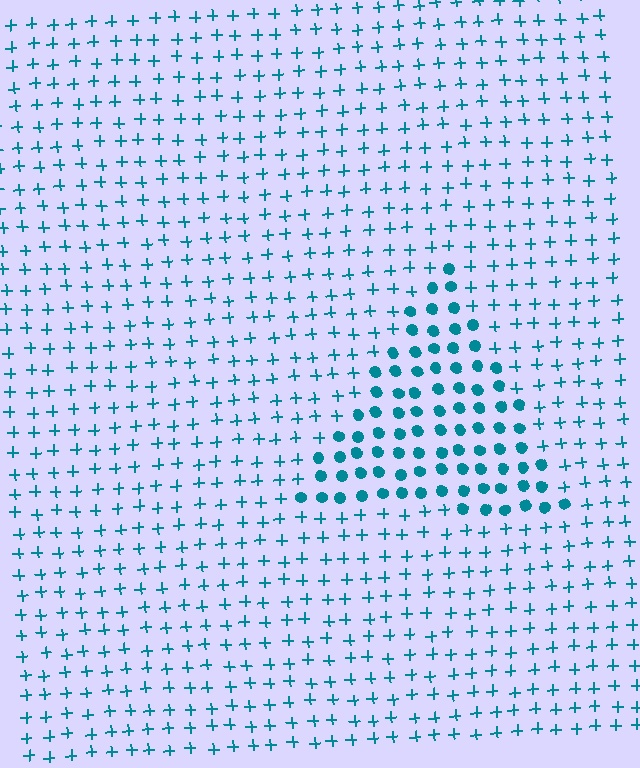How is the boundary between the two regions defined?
The boundary is defined by a change in element shape: circles inside vs. plus signs outside. All elements share the same color and spacing.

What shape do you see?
I see a triangle.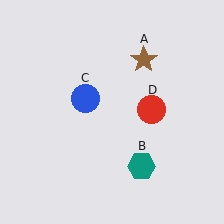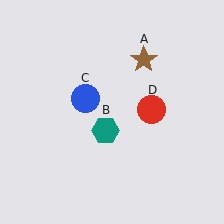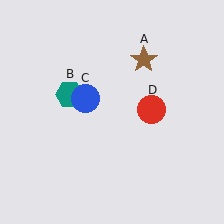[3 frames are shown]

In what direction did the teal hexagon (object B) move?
The teal hexagon (object B) moved up and to the left.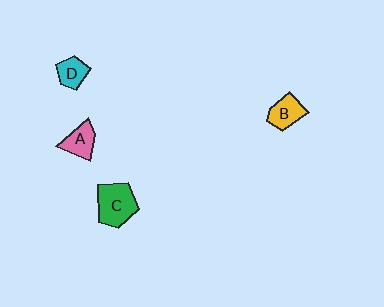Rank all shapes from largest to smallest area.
From largest to smallest: C (green), B (yellow), A (pink), D (cyan).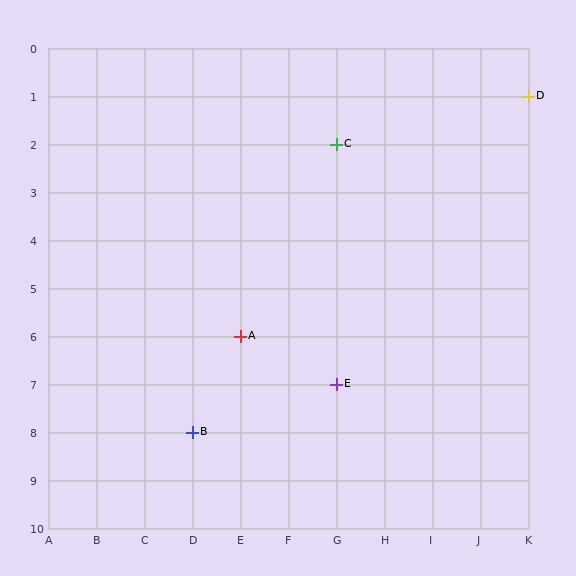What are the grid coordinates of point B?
Point B is at grid coordinates (D, 8).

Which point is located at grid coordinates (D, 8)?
Point B is at (D, 8).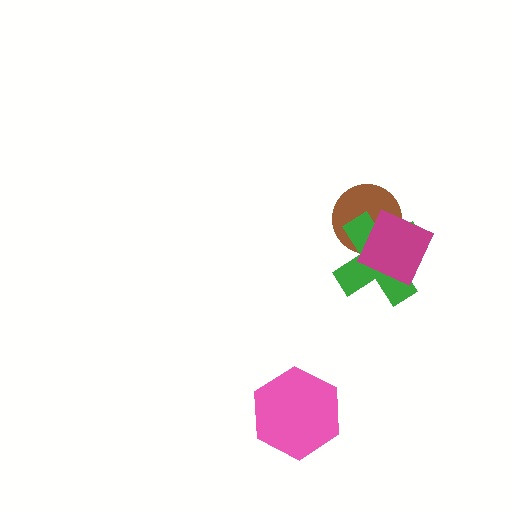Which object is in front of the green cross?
The magenta diamond is in front of the green cross.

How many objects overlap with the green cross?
2 objects overlap with the green cross.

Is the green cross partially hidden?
Yes, it is partially covered by another shape.